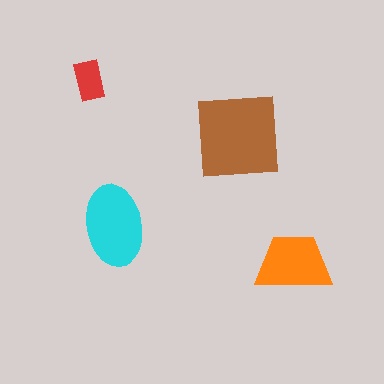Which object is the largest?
The brown square.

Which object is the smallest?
The red rectangle.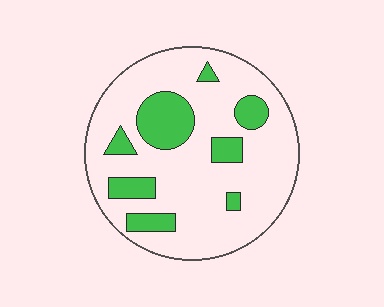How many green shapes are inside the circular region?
8.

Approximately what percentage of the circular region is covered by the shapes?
Approximately 20%.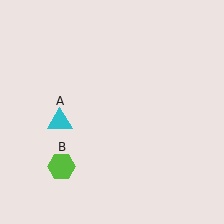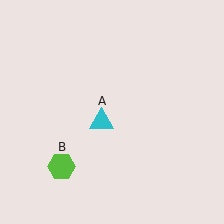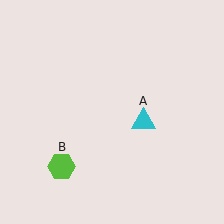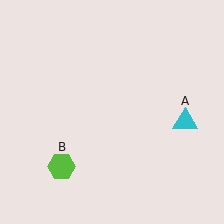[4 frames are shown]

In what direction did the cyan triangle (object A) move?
The cyan triangle (object A) moved right.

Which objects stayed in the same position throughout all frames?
Lime hexagon (object B) remained stationary.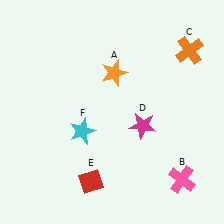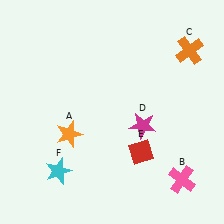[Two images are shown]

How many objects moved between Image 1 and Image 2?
3 objects moved between the two images.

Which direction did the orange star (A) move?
The orange star (A) moved down.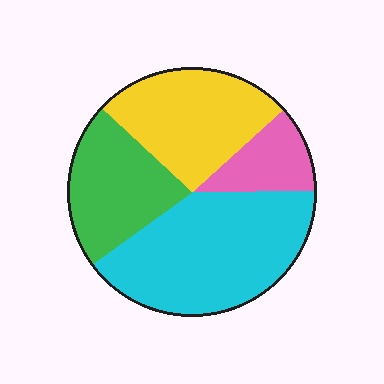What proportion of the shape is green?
Green takes up about one fifth (1/5) of the shape.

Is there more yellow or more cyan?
Cyan.